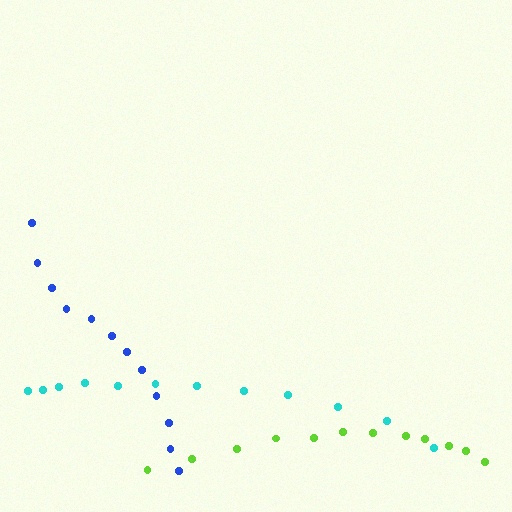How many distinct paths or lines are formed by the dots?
There are 3 distinct paths.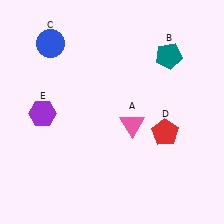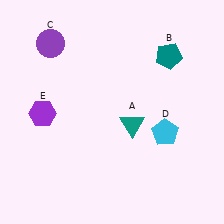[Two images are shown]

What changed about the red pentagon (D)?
In Image 1, D is red. In Image 2, it changed to cyan.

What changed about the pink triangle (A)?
In Image 1, A is pink. In Image 2, it changed to teal.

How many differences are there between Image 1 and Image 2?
There are 3 differences between the two images.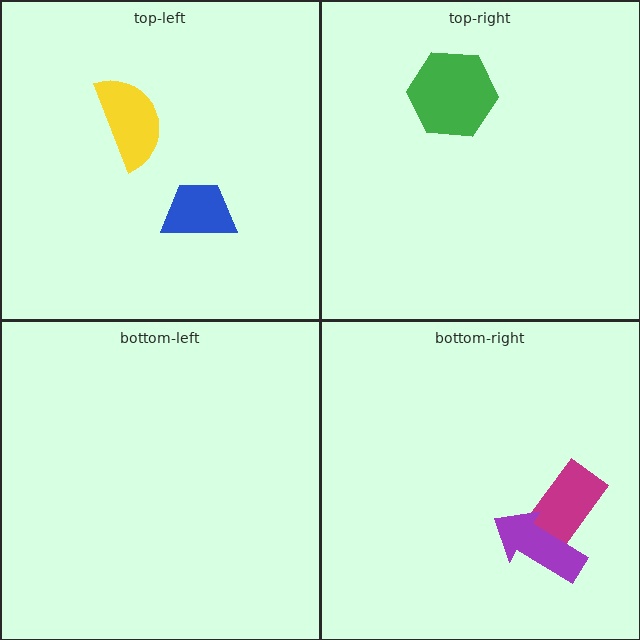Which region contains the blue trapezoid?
The top-left region.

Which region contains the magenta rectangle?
The bottom-right region.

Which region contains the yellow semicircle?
The top-left region.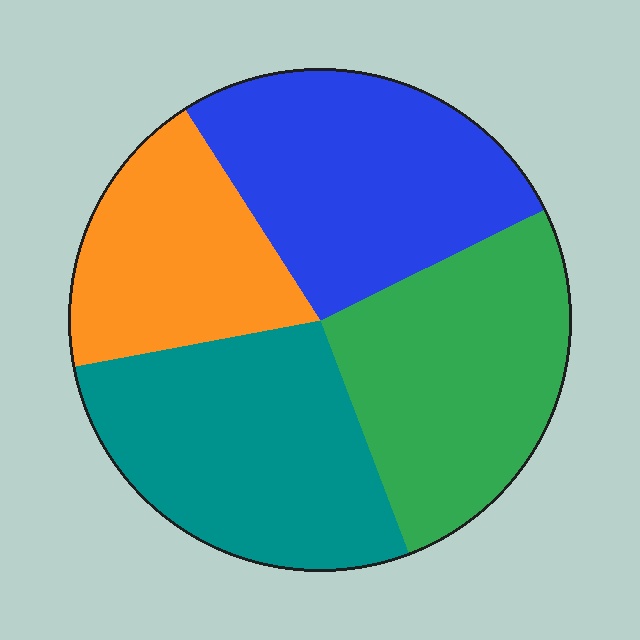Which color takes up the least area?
Orange, at roughly 20%.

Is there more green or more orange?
Green.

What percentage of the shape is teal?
Teal covers roughly 30% of the shape.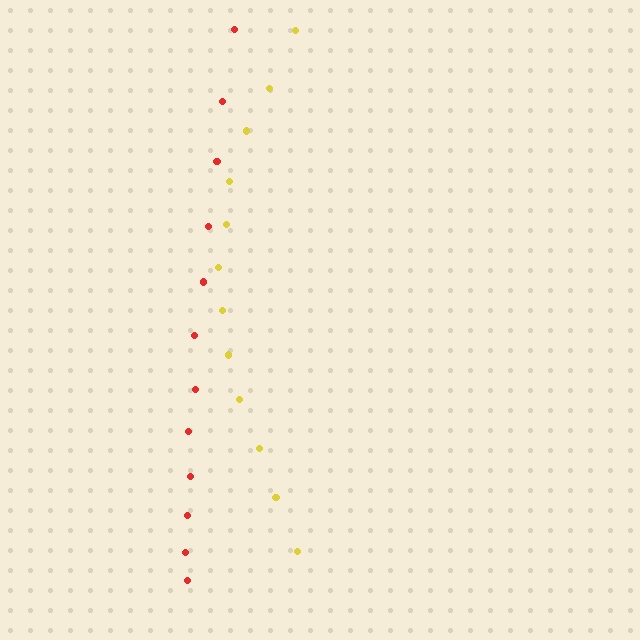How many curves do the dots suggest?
There are 2 distinct paths.